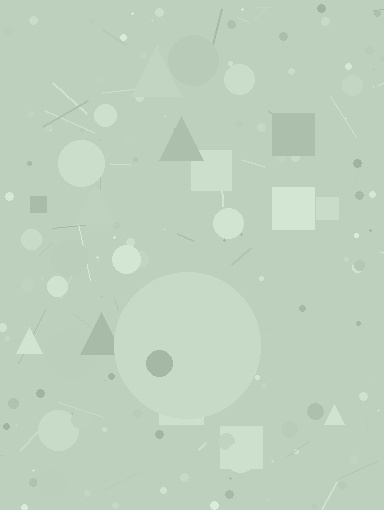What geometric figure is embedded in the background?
A circle is embedded in the background.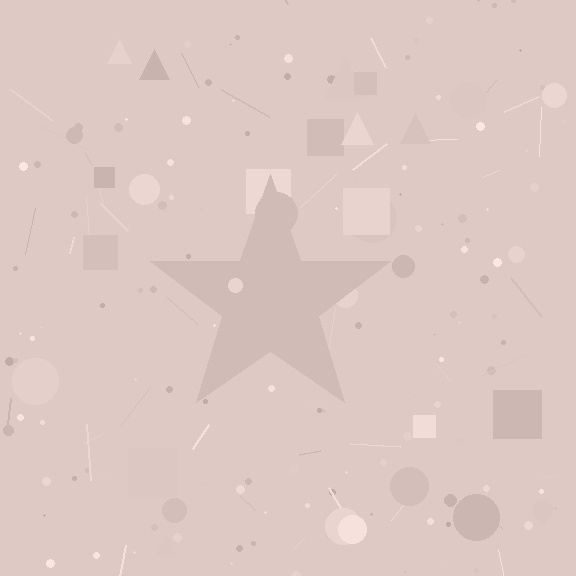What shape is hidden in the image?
A star is hidden in the image.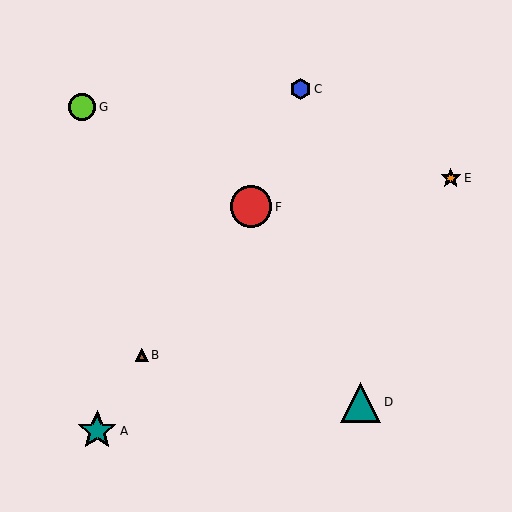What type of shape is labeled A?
Shape A is a teal star.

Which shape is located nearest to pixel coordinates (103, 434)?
The teal star (labeled A) at (97, 431) is nearest to that location.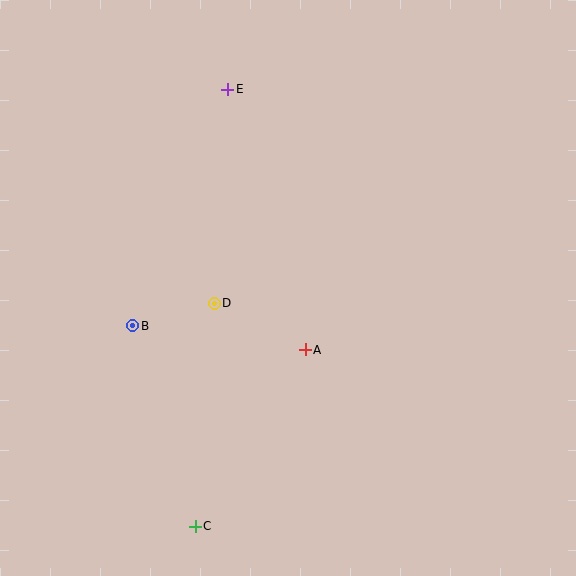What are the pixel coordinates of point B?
Point B is at (133, 326).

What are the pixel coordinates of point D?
Point D is at (214, 303).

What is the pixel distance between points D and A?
The distance between D and A is 102 pixels.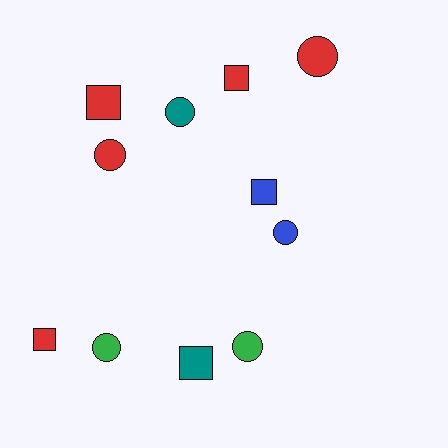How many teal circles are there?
There is 1 teal circle.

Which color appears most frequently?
Red, with 5 objects.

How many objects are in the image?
There are 11 objects.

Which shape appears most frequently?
Circle, with 6 objects.